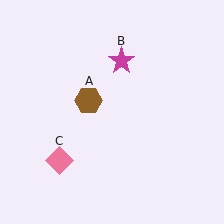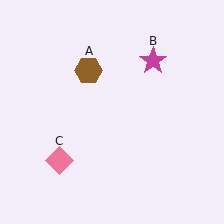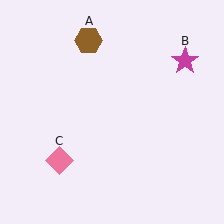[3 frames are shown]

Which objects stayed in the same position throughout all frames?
Pink diamond (object C) remained stationary.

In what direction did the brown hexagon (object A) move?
The brown hexagon (object A) moved up.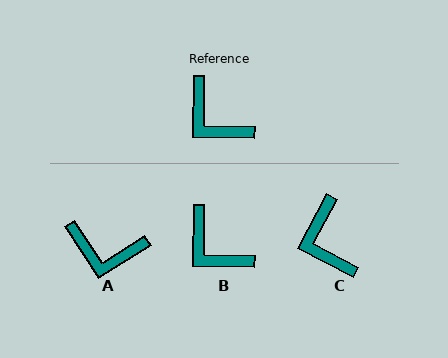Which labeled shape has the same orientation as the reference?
B.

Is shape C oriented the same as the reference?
No, it is off by about 27 degrees.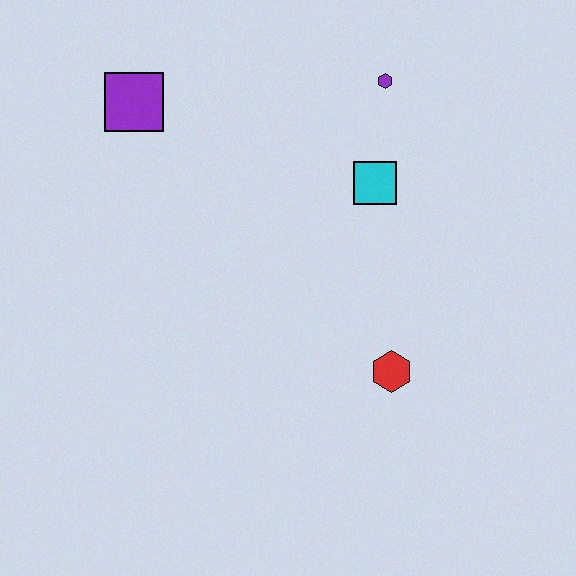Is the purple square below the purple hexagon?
Yes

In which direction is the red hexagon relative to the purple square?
The red hexagon is below the purple square.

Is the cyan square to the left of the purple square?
No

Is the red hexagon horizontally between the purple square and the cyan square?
No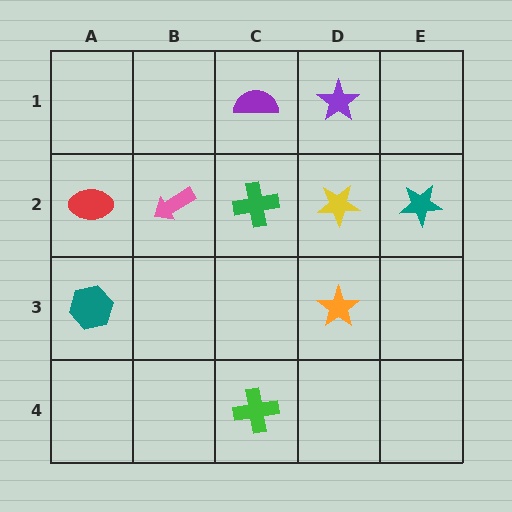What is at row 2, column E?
A teal star.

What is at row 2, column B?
A pink arrow.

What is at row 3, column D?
An orange star.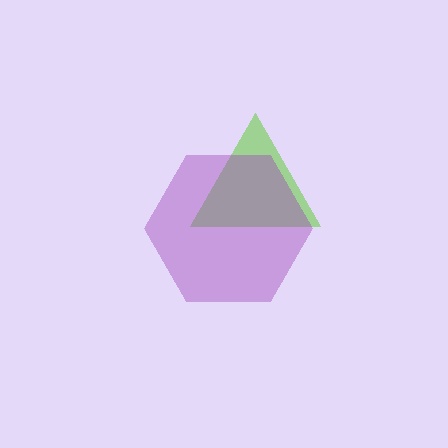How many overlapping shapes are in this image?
There are 2 overlapping shapes in the image.